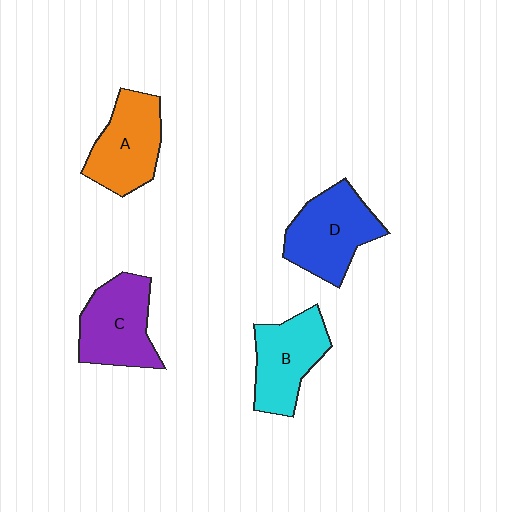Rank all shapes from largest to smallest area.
From largest to smallest: D (blue), C (purple), A (orange), B (cyan).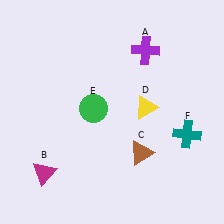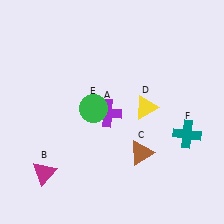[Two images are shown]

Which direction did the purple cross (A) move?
The purple cross (A) moved down.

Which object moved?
The purple cross (A) moved down.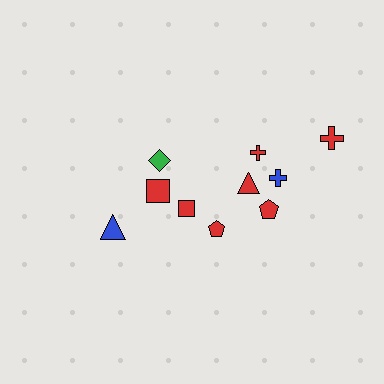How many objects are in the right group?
There are 6 objects.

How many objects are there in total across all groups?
There are 10 objects.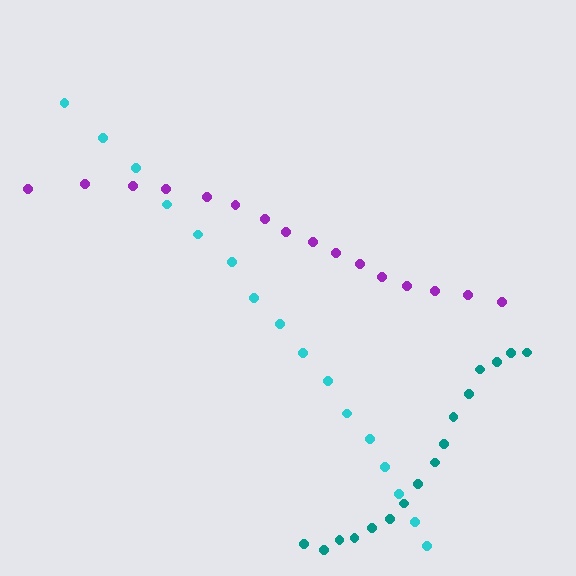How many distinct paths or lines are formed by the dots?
There are 3 distinct paths.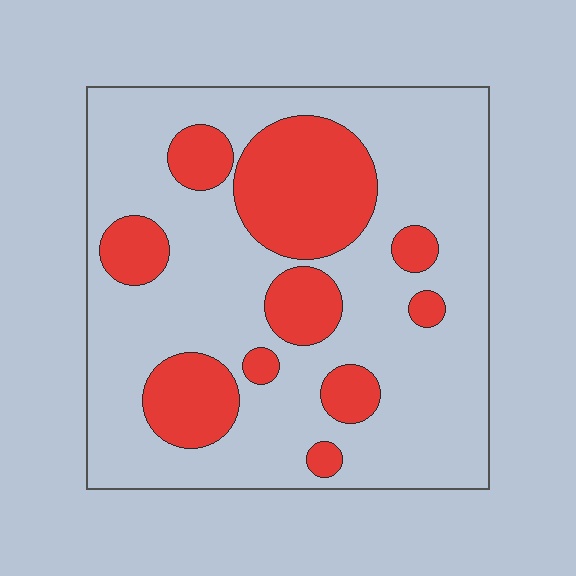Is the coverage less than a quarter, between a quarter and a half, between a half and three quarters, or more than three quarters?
Between a quarter and a half.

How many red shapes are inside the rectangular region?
10.